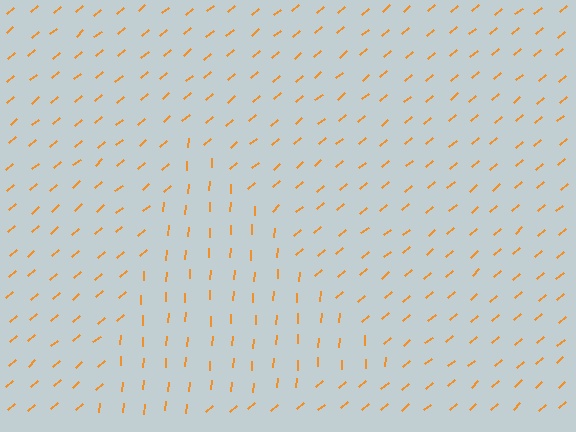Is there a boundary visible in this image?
Yes, there is a texture boundary formed by a change in line orientation.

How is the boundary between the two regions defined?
The boundary is defined purely by a change in line orientation (approximately 45 degrees difference). All lines are the same color and thickness.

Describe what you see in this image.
The image is filled with small orange line segments. A triangle region in the image has lines oriented differently from the surrounding lines, creating a visible texture boundary.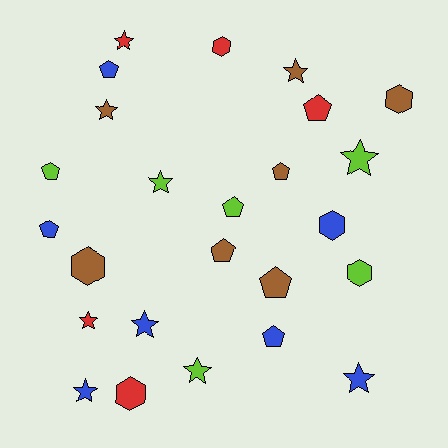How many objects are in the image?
There are 25 objects.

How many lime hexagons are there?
There is 1 lime hexagon.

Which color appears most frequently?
Blue, with 7 objects.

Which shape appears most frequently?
Star, with 10 objects.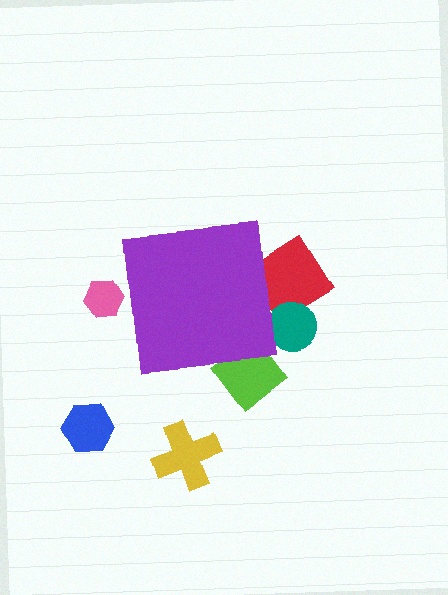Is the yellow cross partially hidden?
No, the yellow cross is fully visible.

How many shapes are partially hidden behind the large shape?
4 shapes are partially hidden.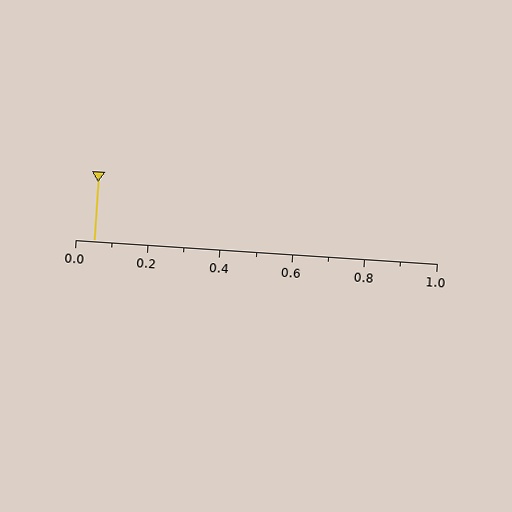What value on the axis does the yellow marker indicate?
The marker indicates approximately 0.05.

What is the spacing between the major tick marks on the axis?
The major ticks are spaced 0.2 apart.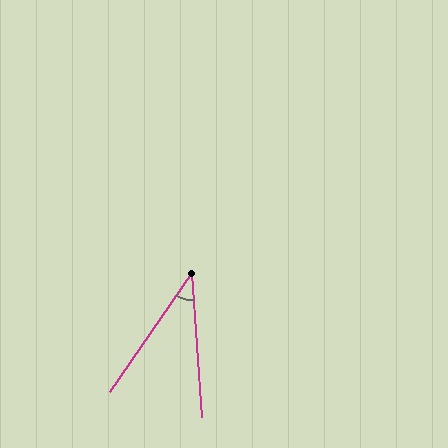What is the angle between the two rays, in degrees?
Approximately 38 degrees.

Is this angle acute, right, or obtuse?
It is acute.